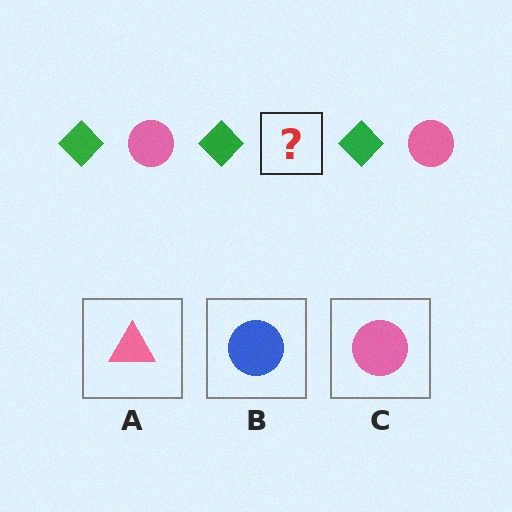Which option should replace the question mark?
Option C.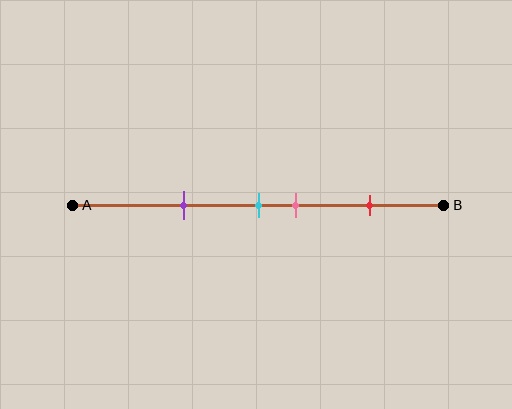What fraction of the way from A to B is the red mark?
The red mark is approximately 80% (0.8) of the way from A to B.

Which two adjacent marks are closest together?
The cyan and pink marks are the closest adjacent pair.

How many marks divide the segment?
There are 4 marks dividing the segment.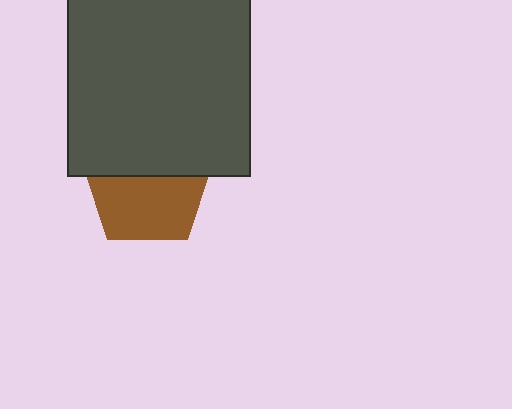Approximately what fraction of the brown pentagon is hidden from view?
Roughly 44% of the brown pentagon is hidden behind the dark gray square.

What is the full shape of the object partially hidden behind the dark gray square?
The partially hidden object is a brown pentagon.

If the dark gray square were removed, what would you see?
You would see the complete brown pentagon.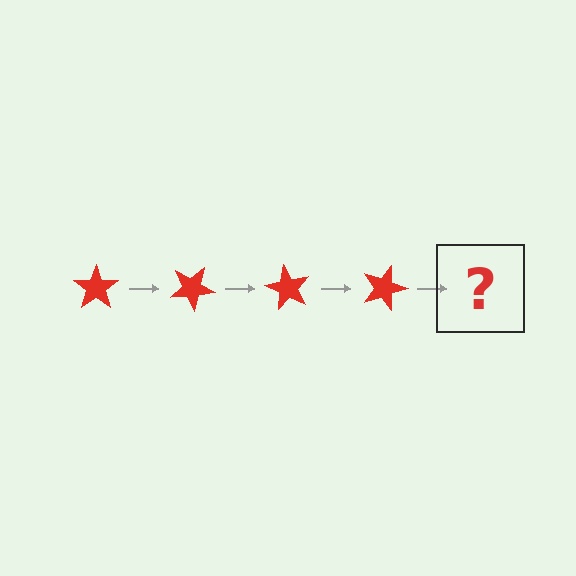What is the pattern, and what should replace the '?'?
The pattern is that the star rotates 30 degrees each step. The '?' should be a red star rotated 120 degrees.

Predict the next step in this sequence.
The next step is a red star rotated 120 degrees.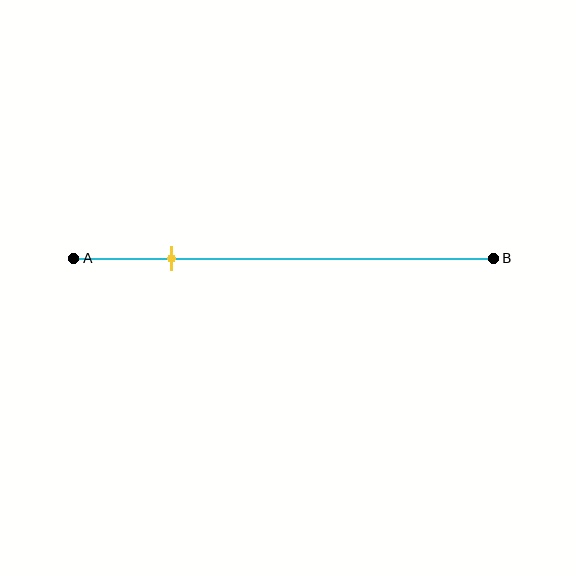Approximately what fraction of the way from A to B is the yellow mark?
The yellow mark is approximately 25% of the way from A to B.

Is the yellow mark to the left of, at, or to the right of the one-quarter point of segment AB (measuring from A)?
The yellow mark is approximately at the one-quarter point of segment AB.